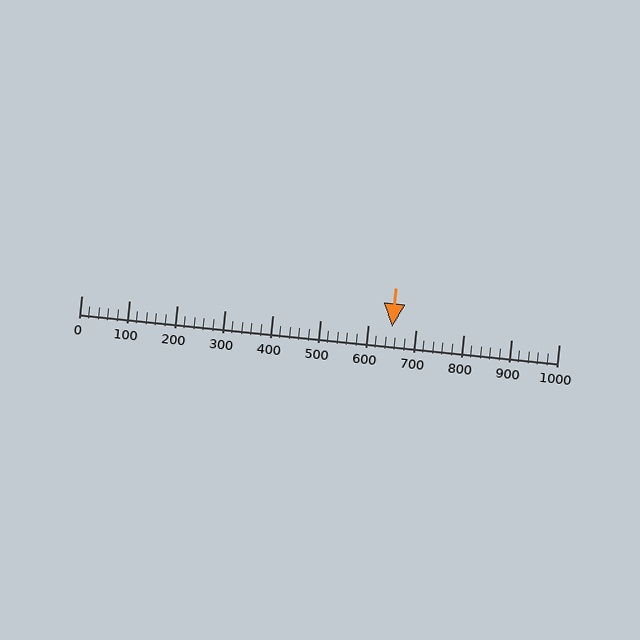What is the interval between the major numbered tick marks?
The major tick marks are spaced 100 units apart.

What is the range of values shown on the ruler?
The ruler shows values from 0 to 1000.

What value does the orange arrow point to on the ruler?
The orange arrow points to approximately 651.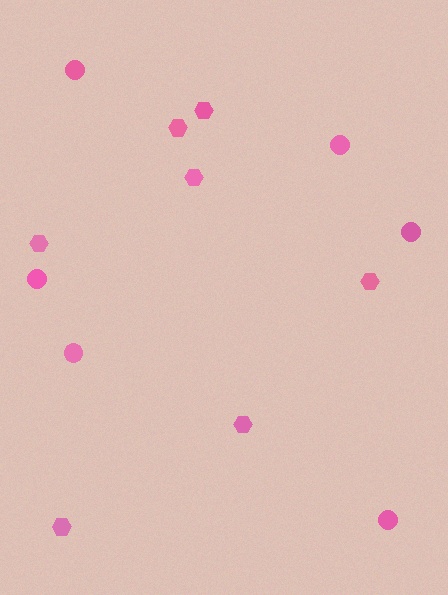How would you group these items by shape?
There are 2 groups: one group of circles (6) and one group of hexagons (7).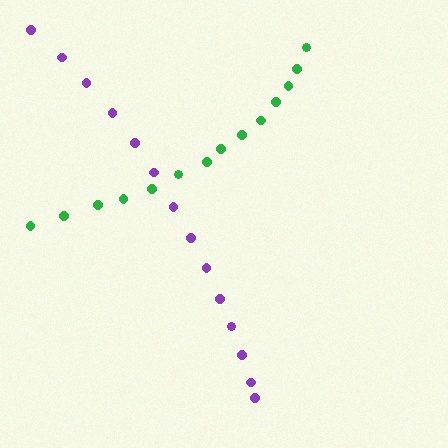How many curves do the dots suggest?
There are 2 distinct paths.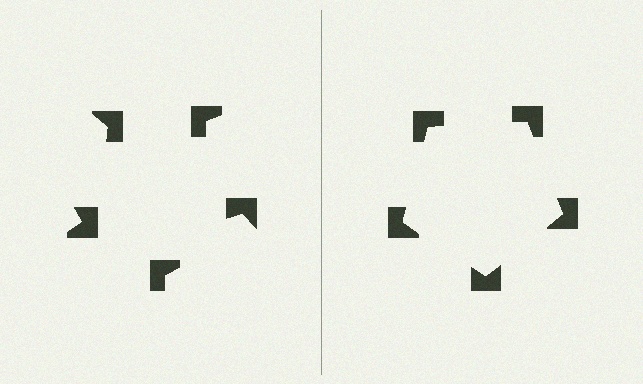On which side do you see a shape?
An illusory pentagon appears on the right side. On the left side the wedge cuts are rotated, so no coherent shape forms.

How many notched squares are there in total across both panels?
10 — 5 on each side.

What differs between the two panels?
The notched squares are positioned identically on both sides; only the wedge orientations differ. On the right they align to a pentagon; on the left they are misaligned.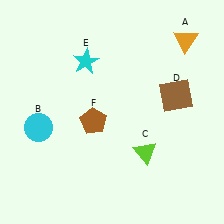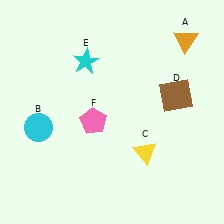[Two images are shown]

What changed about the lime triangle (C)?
In Image 1, C is lime. In Image 2, it changed to yellow.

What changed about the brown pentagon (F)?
In Image 1, F is brown. In Image 2, it changed to pink.